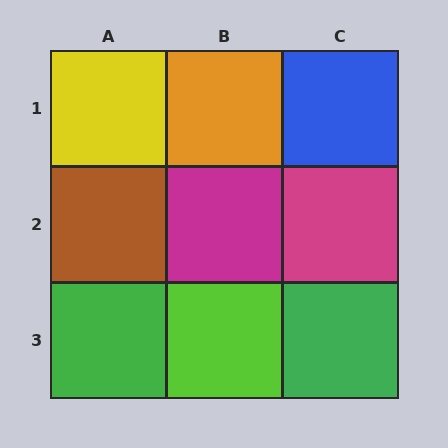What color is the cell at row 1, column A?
Yellow.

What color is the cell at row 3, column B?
Lime.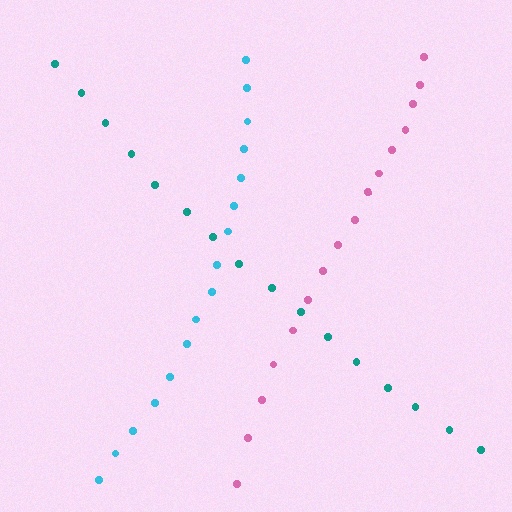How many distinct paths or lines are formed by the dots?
There are 3 distinct paths.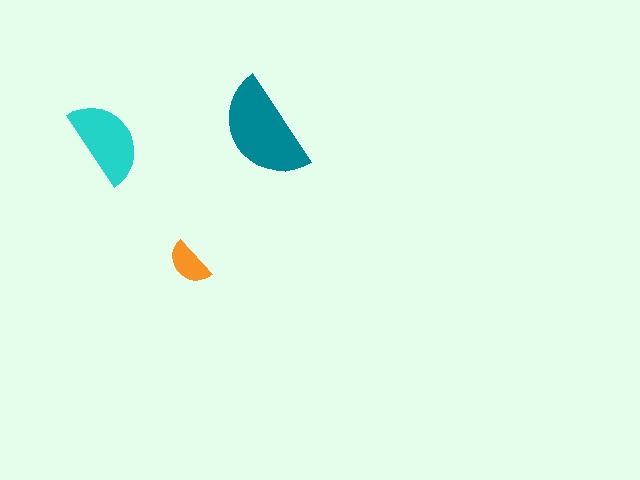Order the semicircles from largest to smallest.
the teal one, the cyan one, the orange one.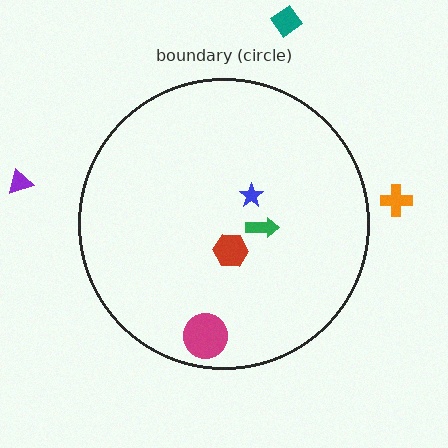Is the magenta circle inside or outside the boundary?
Inside.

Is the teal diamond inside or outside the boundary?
Outside.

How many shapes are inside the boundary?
4 inside, 3 outside.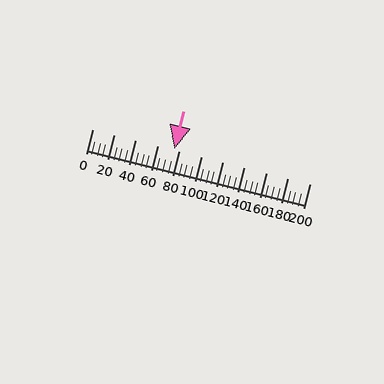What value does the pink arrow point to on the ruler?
The pink arrow points to approximately 75.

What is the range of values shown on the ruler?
The ruler shows values from 0 to 200.